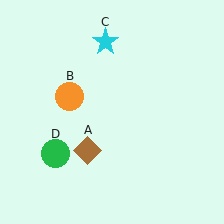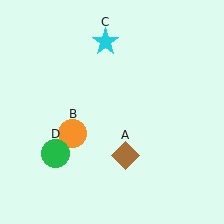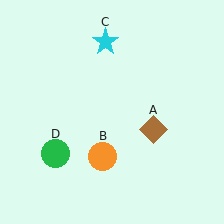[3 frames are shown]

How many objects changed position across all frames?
2 objects changed position: brown diamond (object A), orange circle (object B).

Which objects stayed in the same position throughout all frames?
Cyan star (object C) and green circle (object D) remained stationary.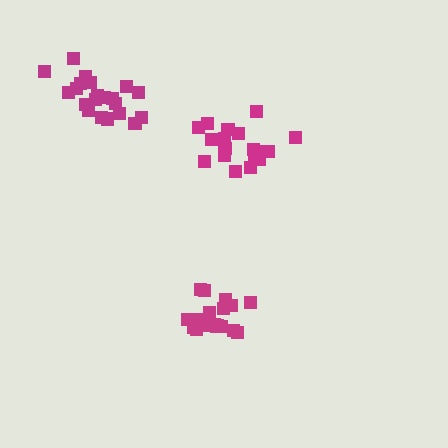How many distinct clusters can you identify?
There are 3 distinct clusters.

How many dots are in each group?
Group 1: 21 dots, Group 2: 19 dots, Group 3: 21 dots (61 total).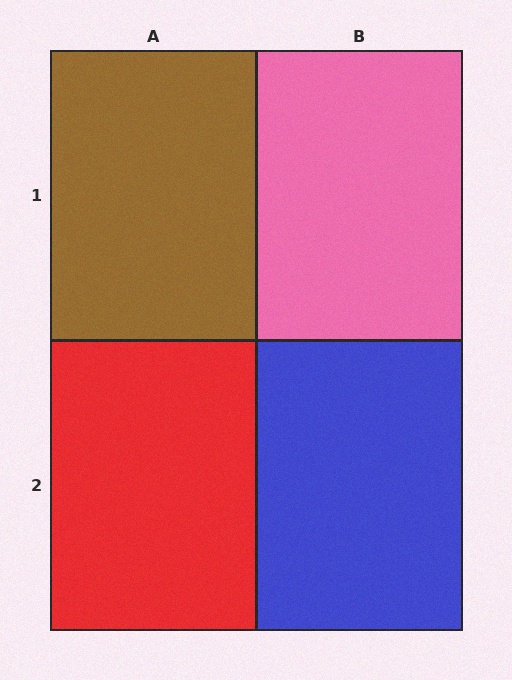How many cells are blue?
1 cell is blue.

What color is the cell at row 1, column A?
Brown.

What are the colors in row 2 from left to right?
Red, blue.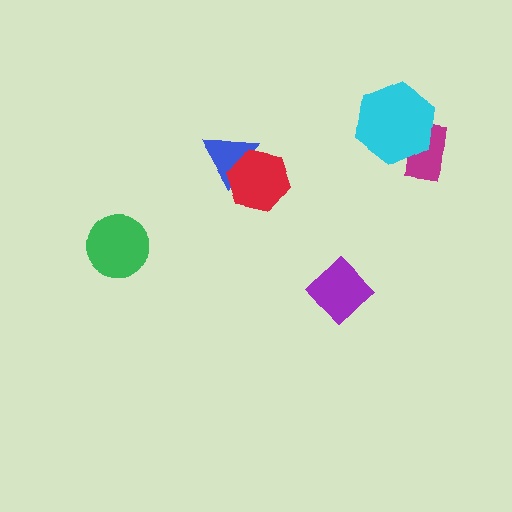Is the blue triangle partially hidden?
Yes, it is partially covered by another shape.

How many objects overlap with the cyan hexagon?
1 object overlaps with the cyan hexagon.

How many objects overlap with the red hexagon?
1 object overlaps with the red hexagon.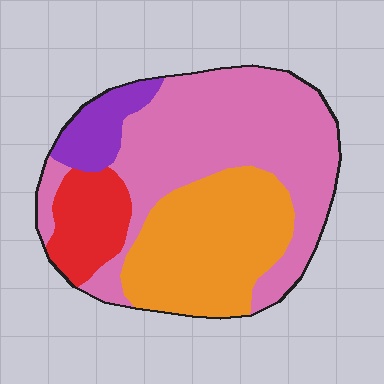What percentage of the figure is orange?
Orange covers about 30% of the figure.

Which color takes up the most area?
Pink, at roughly 50%.